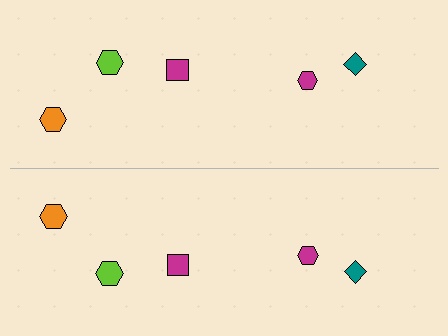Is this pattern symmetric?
Yes, this pattern has bilateral (reflection) symmetry.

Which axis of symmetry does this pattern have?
The pattern has a horizontal axis of symmetry running through the center of the image.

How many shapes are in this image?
There are 10 shapes in this image.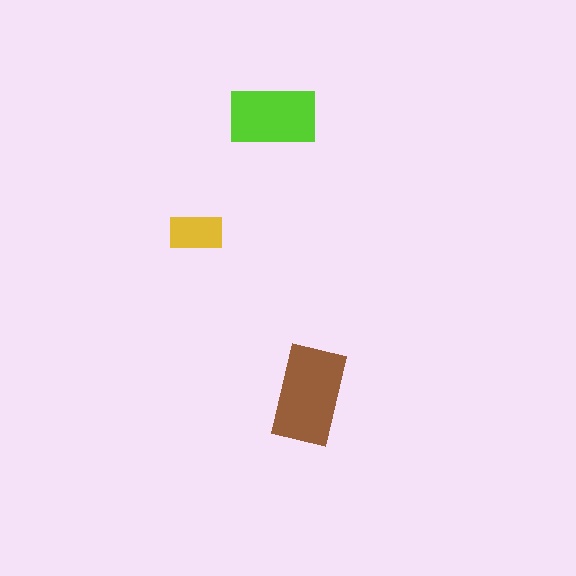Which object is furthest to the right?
The brown rectangle is rightmost.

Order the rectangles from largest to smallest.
the brown one, the lime one, the yellow one.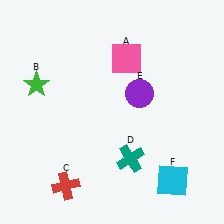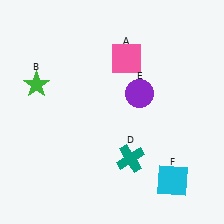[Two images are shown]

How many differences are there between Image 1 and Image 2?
There is 1 difference between the two images.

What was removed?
The red cross (C) was removed in Image 2.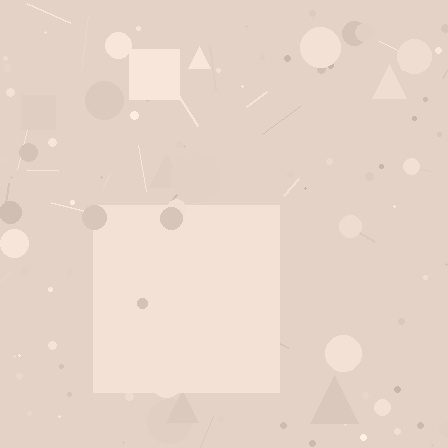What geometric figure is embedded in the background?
A square is embedded in the background.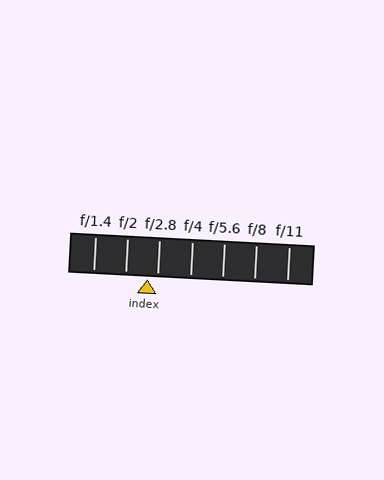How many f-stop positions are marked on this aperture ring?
There are 7 f-stop positions marked.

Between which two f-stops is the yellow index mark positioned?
The index mark is between f/2 and f/2.8.